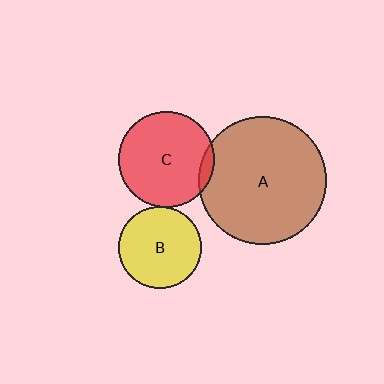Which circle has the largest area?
Circle A (brown).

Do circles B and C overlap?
Yes.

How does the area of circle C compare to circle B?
Approximately 1.4 times.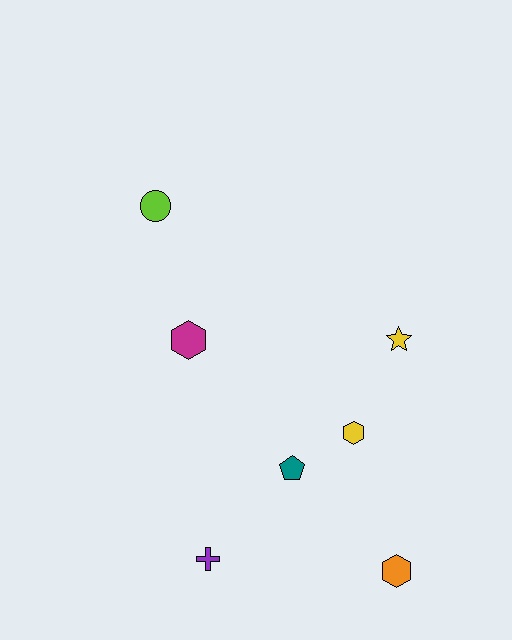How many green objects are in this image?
There are no green objects.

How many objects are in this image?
There are 7 objects.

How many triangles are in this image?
There are no triangles.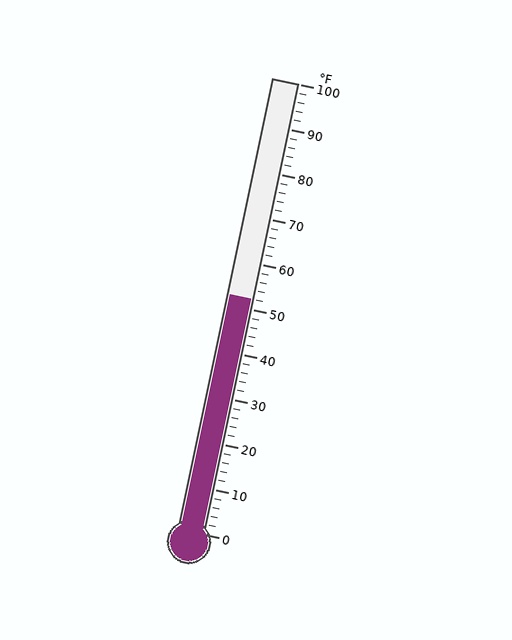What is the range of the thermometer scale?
The thermometer scale ranges from 0°F to 100°F.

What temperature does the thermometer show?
The thermometer shows approximately 52°F.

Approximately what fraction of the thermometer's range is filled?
The thermometer is filled to approximately 50% of its range.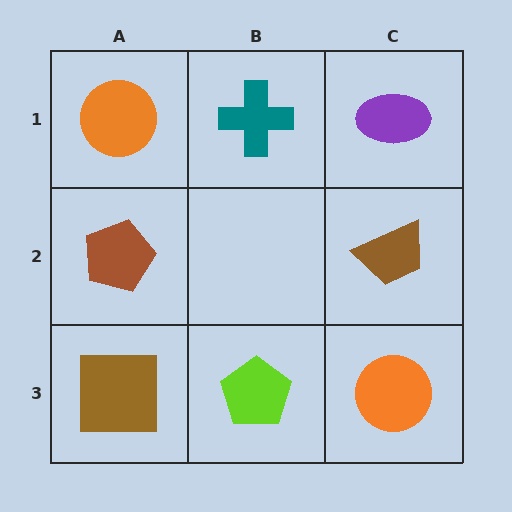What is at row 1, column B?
A teal cross.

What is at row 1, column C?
A purple ellipse.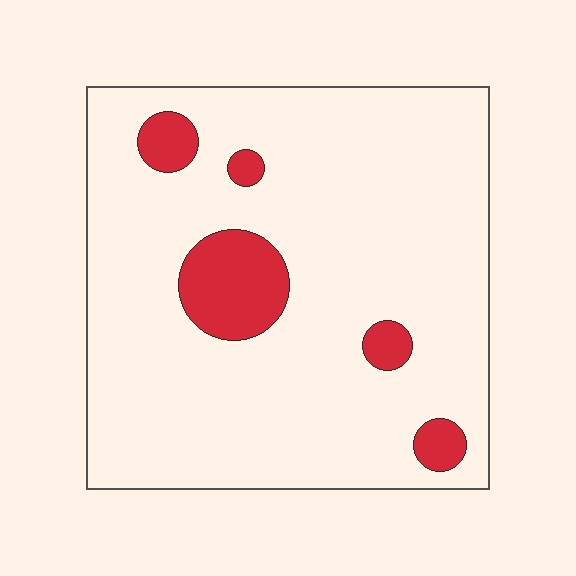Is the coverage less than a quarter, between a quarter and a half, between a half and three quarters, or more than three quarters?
Less than a quarter.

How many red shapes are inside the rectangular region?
5.